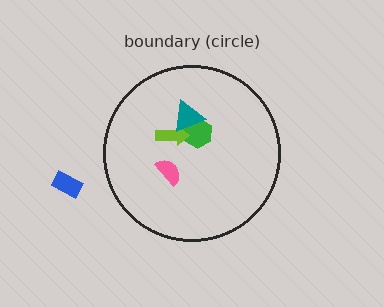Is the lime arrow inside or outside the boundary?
Inside.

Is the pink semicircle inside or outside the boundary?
Inside.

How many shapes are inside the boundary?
4 inside, 1 outside.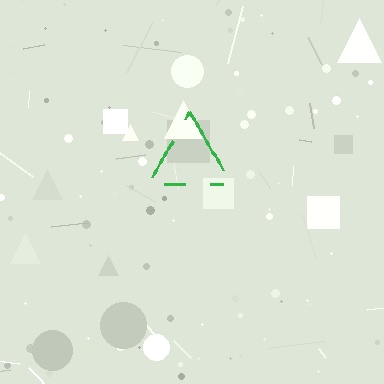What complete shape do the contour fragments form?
The contour fragments form a triangle.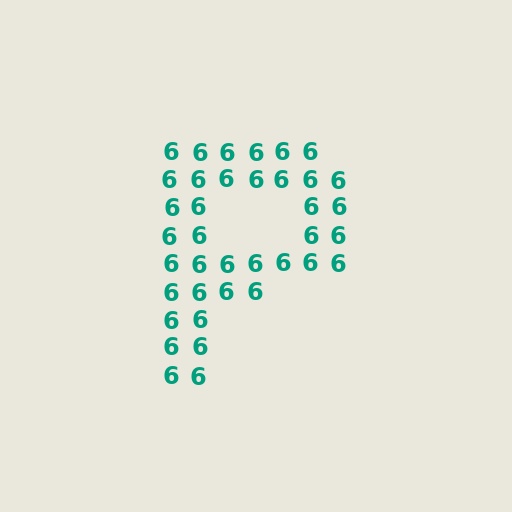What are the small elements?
The small elements are digit 6's.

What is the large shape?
The large shape is the letter P.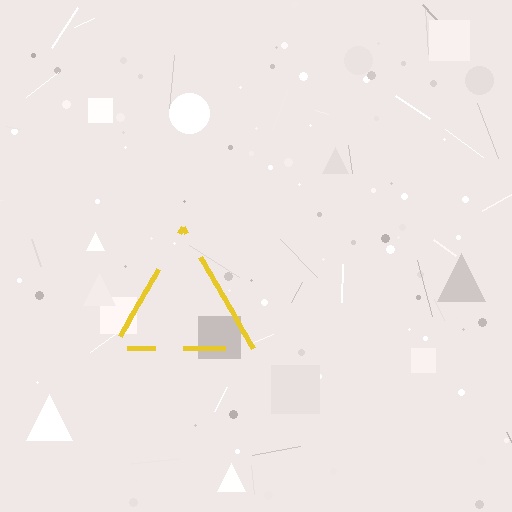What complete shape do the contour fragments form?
The contour fragments form a triangle.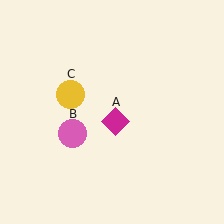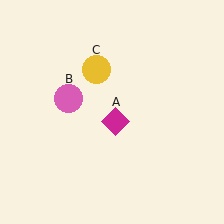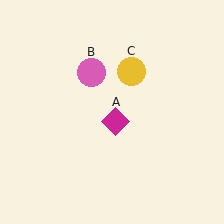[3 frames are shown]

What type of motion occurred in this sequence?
The pink circle (object B), yellow circle (object C) rotated clockwise around the center of the scene.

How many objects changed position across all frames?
2 objects changed position: pink circle (object B), yellow circle (object C).